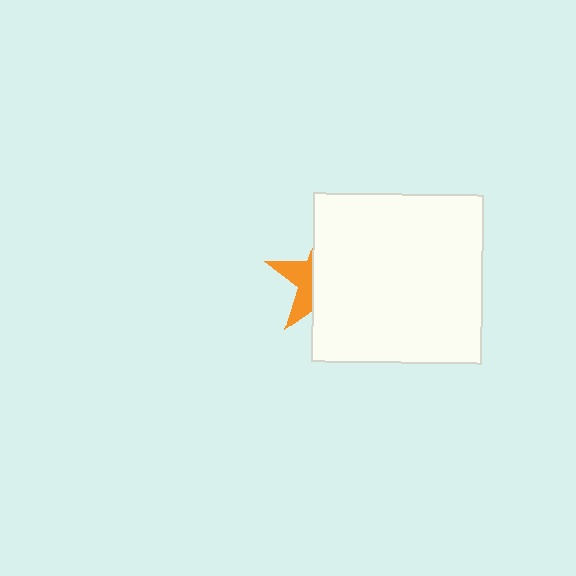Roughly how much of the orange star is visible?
A small part of it is visible (roughly 33%).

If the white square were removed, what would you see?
You would see the complete orange star.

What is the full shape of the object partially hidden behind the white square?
The partially hidden object is an orange star.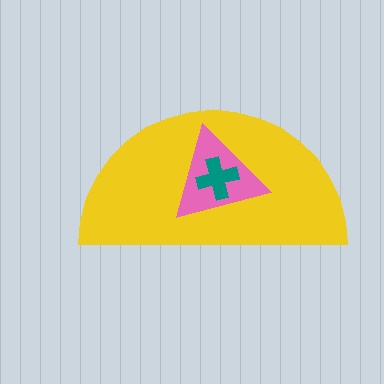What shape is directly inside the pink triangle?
The teal cross.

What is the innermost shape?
The teal cross.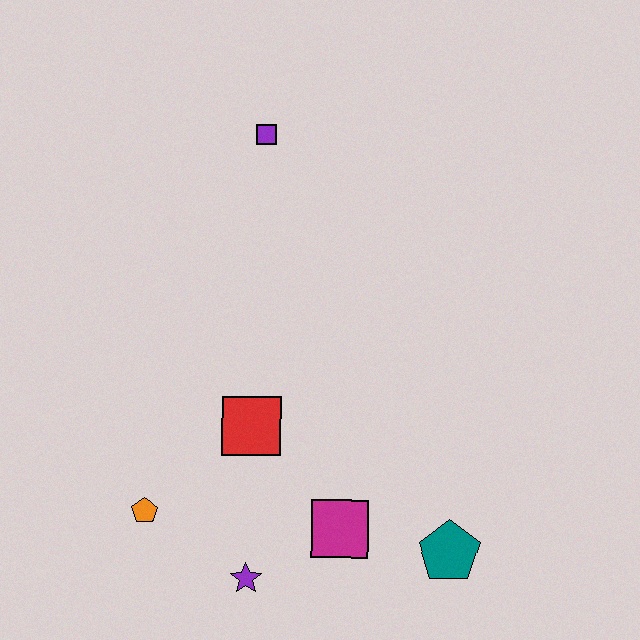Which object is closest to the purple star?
The magenta square is closest to the purple star.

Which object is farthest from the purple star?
The purple square is farthest from the purple star.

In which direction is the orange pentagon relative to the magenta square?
The orange pentagon is to the left of the magenta square.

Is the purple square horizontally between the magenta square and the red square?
Yes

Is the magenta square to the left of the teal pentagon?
Yes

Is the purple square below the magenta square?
No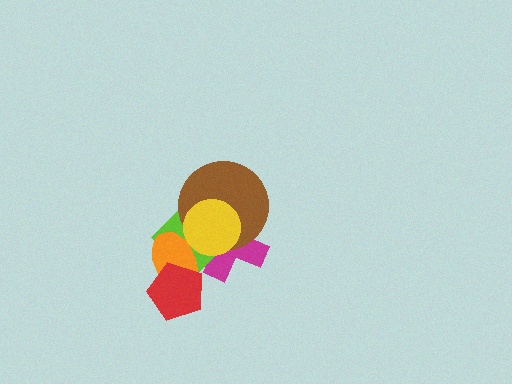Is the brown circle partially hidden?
Yes, it is partially covered by another shape.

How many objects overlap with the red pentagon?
2 objects overlap with the red pentagon.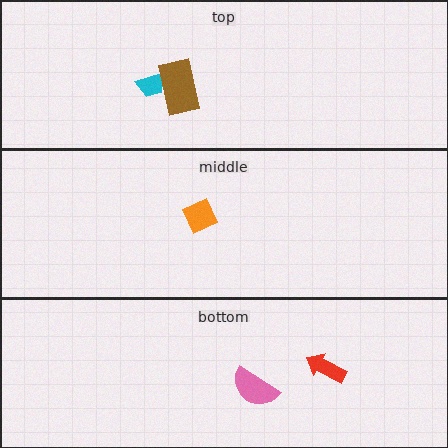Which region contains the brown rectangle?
The top region.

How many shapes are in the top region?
2.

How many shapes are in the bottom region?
2.